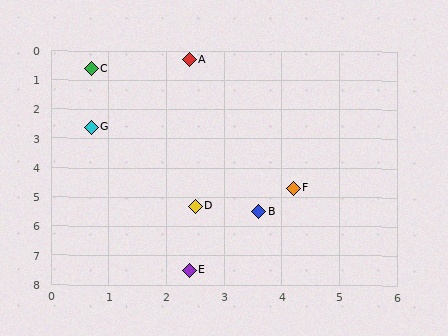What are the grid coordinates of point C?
Point C is at approximately (0.7, 0.6).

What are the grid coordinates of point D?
Point D is at approximately (2.5, 5.3).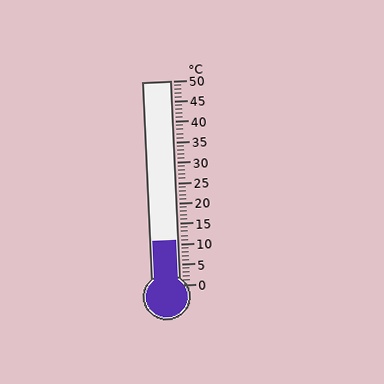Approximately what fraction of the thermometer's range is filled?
The thermometer is filled to approximately 20% of its range.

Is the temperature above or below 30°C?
The temperature is below 30°C.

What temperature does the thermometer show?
The thermometer shows approximately 11°C.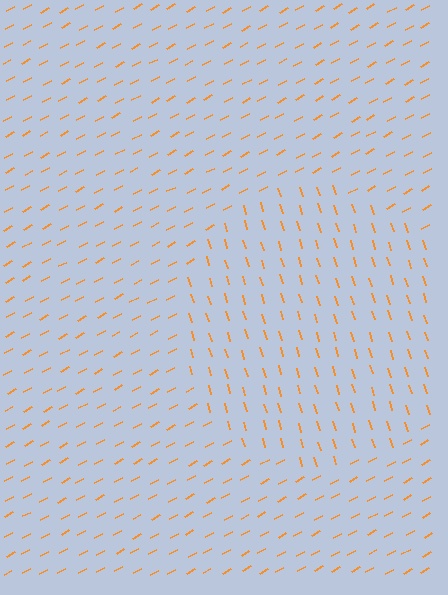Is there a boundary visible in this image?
Yes, there is a texture boundary formed by a change in line orientation.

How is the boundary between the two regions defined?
The boundary is defined purely by a change in line orientation (approximately 78 degrees difference). All lines are the same color and thickness.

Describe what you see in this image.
The image is filled with small orange line segments. A circle region in the image has lines oriented differently from the surrounding lines, creating a visible texture boundary.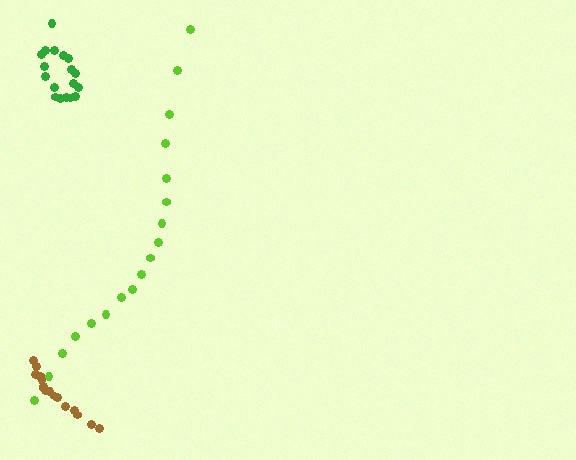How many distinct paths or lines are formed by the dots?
There are 3 distinct paths.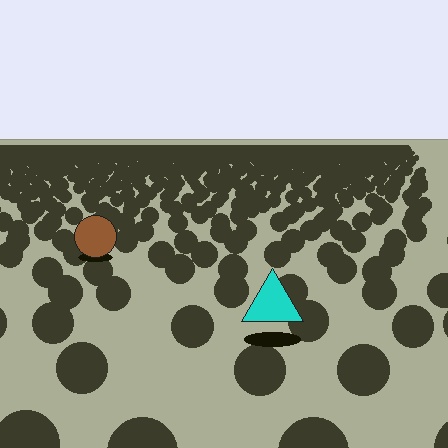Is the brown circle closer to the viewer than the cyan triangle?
No. The cyan triangle is closer — you can tell from the texture gradient: the ground texture is coarser near it.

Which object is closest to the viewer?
The cyan triangle is closest. The texture marks near it are larger and more spread out.